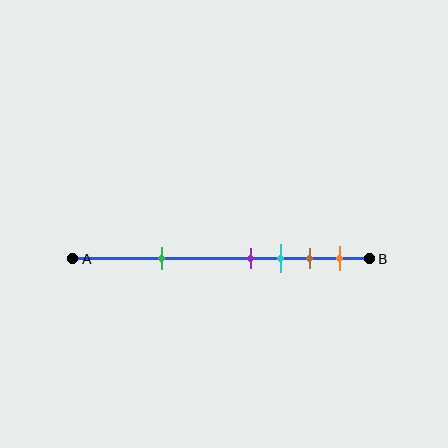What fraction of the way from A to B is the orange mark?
The orange mark is approximately 90% (0.9) of the way from A to B.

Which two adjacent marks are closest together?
The purple and cyan marks are the closest adjacent pair.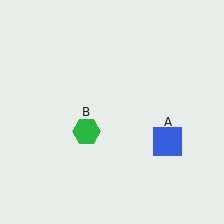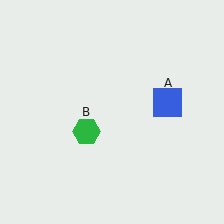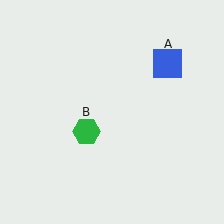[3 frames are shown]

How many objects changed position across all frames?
1 object changed position: blue square (object A).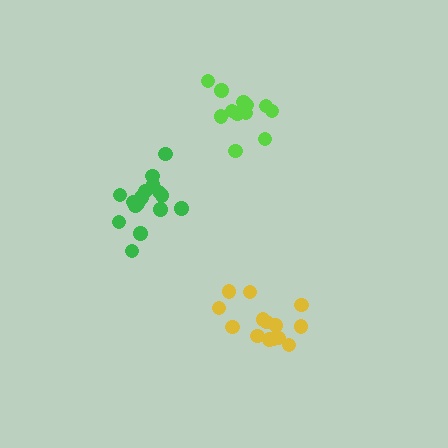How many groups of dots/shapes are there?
There are 3 groups.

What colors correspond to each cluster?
The clusters are colored: green, yellow, lime.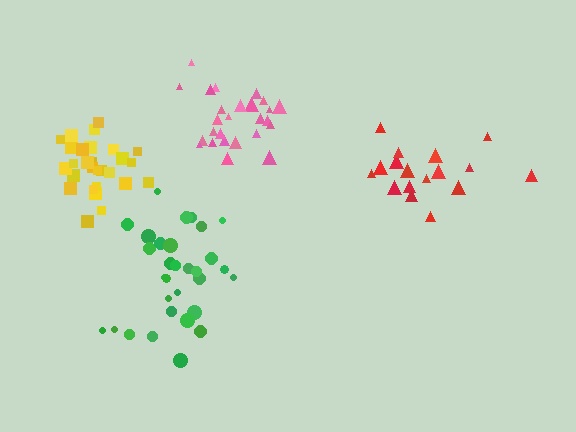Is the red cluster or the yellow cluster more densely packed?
Yellow.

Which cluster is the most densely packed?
Yellow.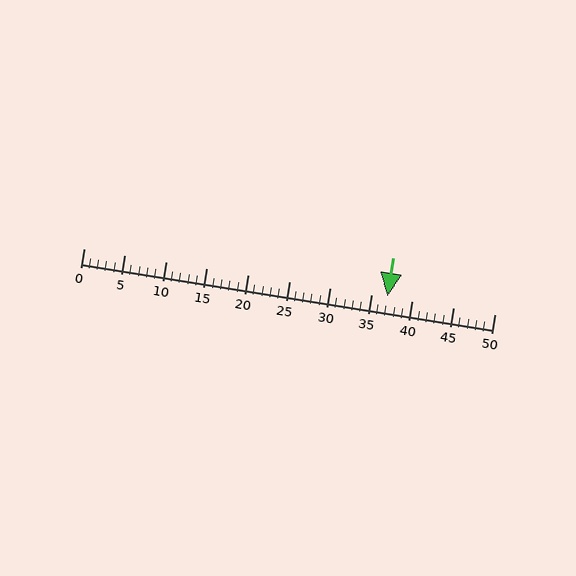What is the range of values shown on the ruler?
The ruler shows values from 0 to 50.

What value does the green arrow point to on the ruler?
The green arrow points to approximately 37.